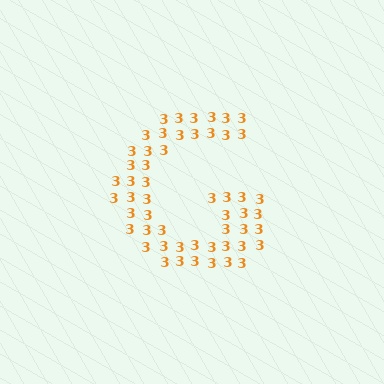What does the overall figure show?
The overall figure shows the letter G.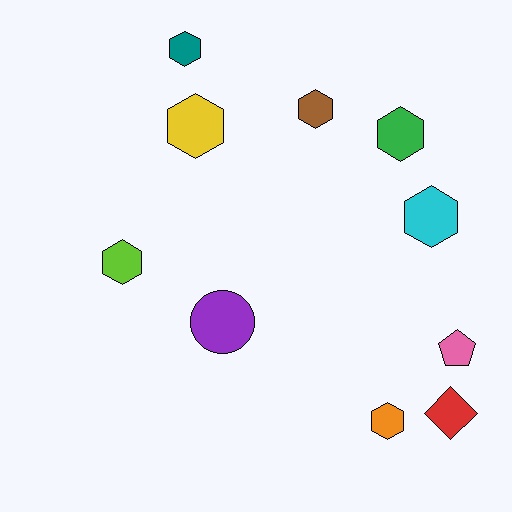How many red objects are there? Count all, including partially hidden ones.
There is 1 red object.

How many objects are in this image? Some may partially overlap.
There are 10 objects.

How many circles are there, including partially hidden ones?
There is 1 circle.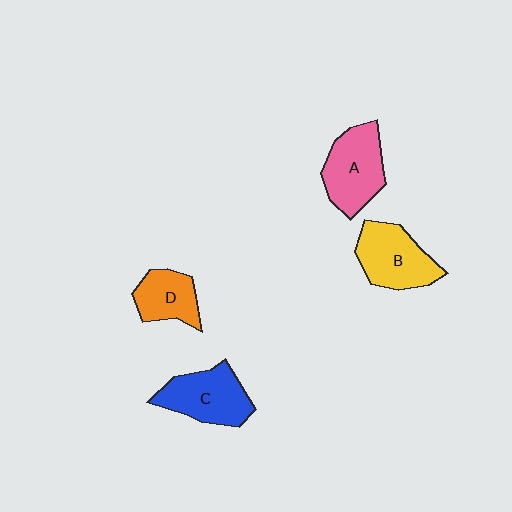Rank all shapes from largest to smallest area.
From largest to smallest: A (pink), C (blue), B (yellow), D (orange).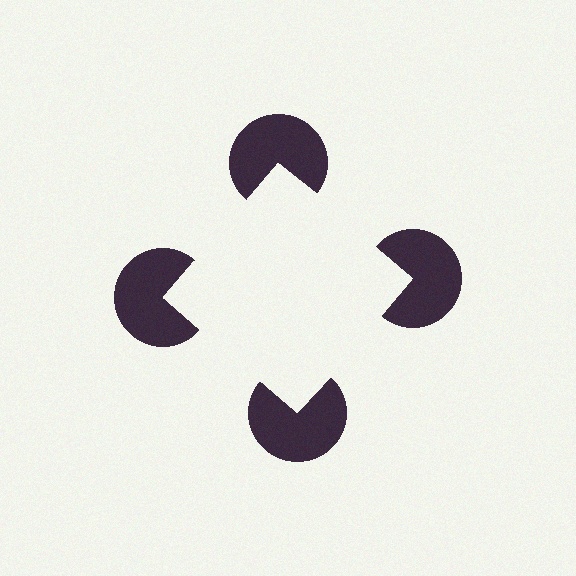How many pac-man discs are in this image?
There are 4 — one at each vertex of the illusory square.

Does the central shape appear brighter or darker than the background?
It typically appears slightly brighter than the background, even though no actual brightness change is drawn.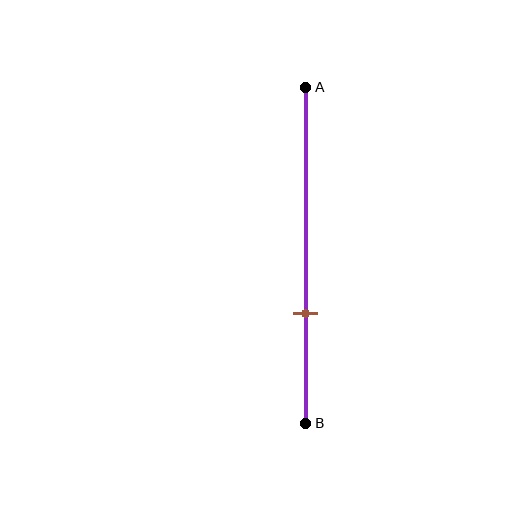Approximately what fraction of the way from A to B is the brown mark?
The brown mark is approximately 65% of the way from A to B.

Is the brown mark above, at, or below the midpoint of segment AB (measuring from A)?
The brown mark is below the midpoint of segment AB.